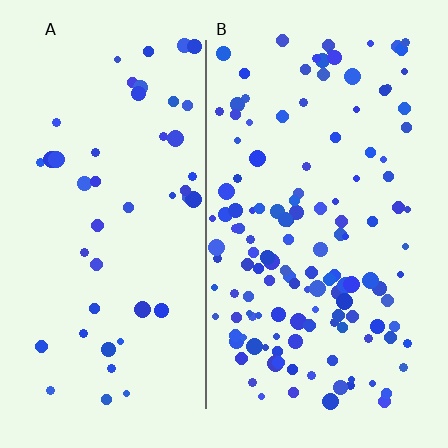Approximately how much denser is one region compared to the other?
Approximately 2.9× — region B over region A.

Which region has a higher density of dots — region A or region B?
B (the right).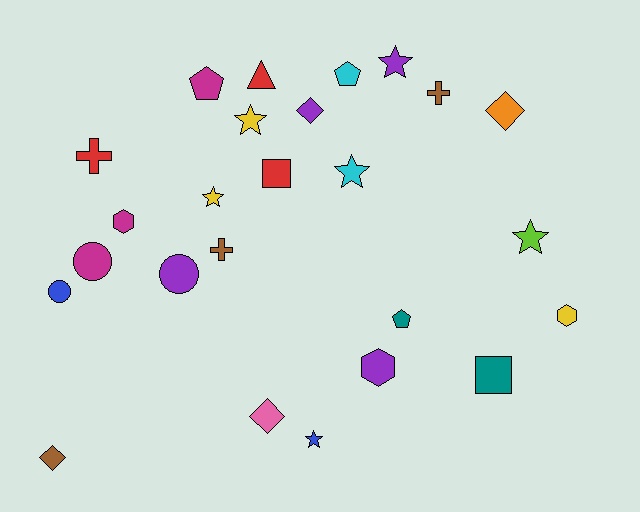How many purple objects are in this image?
There are 4 purple objects.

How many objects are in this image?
There are 25 objects.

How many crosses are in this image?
There are 3 crosses.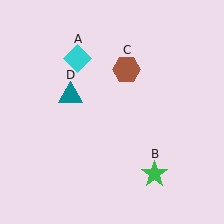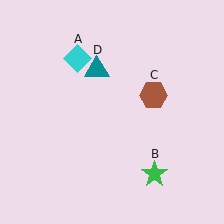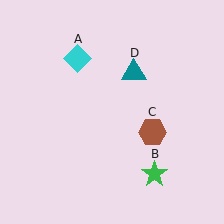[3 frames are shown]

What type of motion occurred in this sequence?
The brown hexagon (object C), teal triangle (object D) rotated clockwise around the center of the scene.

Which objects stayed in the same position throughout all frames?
Cyan diamond (object A) and green star (object B) remained stationary.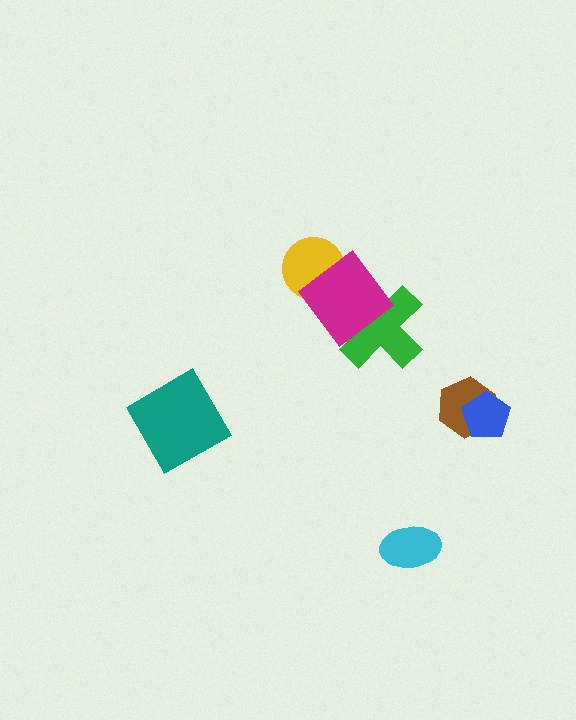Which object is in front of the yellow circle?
The magenta diamond is in front of the yellow circle.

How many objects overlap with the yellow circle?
1 object overlaps with the yellow circle.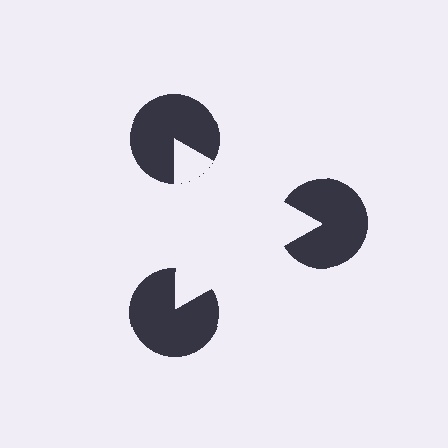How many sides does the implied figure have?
3 sides.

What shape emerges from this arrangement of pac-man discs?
An illusory triangle — its edges are inferred from the aligned wedge cuts in the pac-man discs, not physically drawn.